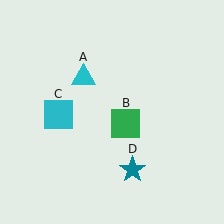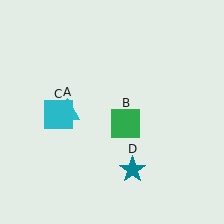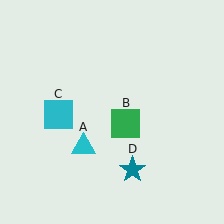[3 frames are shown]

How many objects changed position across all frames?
1 object changed position: cyan triangle (object A).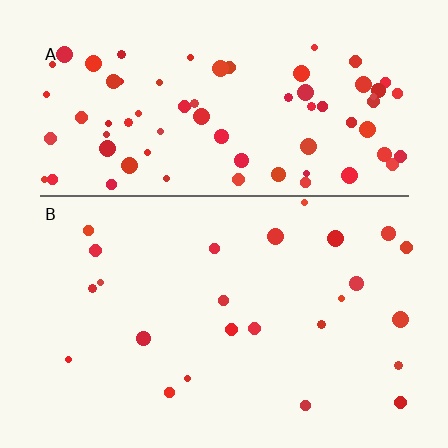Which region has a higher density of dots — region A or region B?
A (the top).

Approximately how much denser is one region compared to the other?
Approximately 3.1× — region A over region B.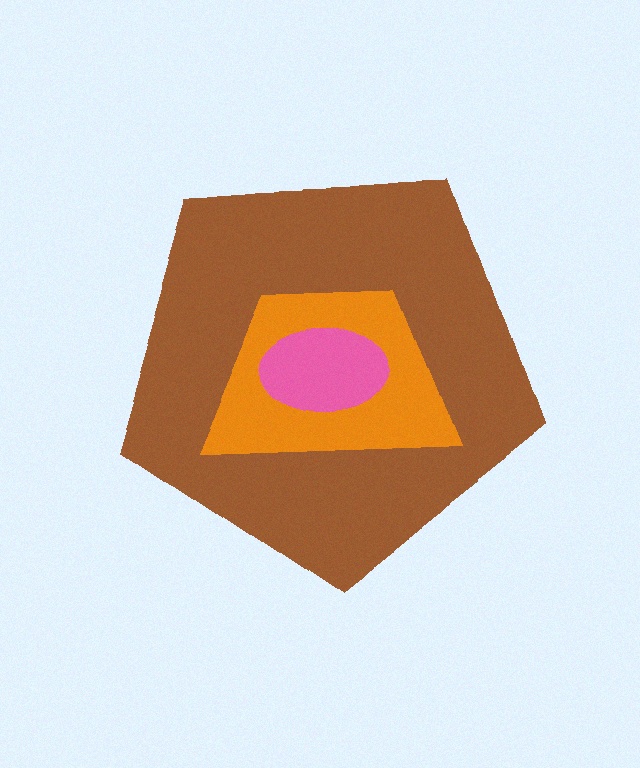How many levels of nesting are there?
3.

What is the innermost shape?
The pink ellipse.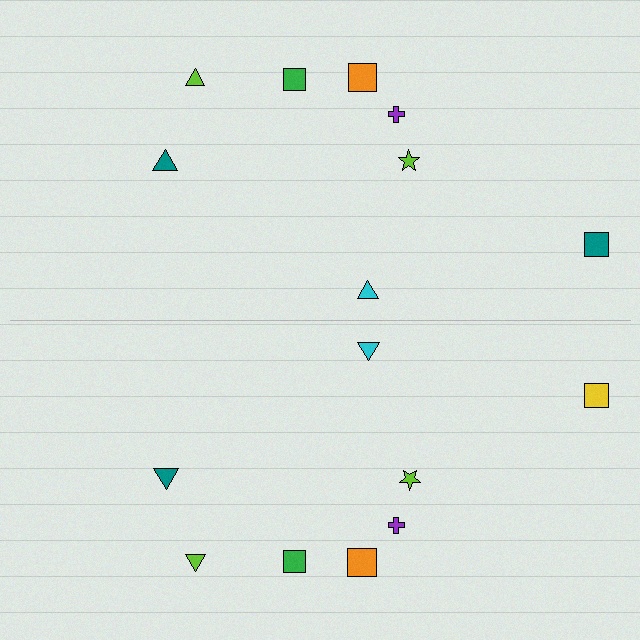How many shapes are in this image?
There are 16 shapes in this image.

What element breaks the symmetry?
The yellow square on the bottom side breaks the symmetry — its mirror counterpart is teal.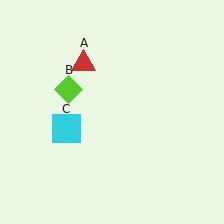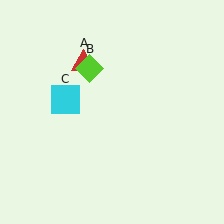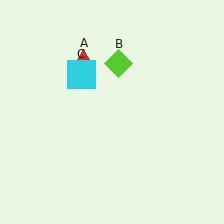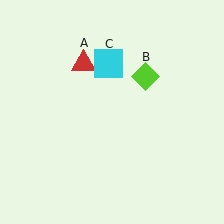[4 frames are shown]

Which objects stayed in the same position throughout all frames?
Red triangle (object A) remained stationary.